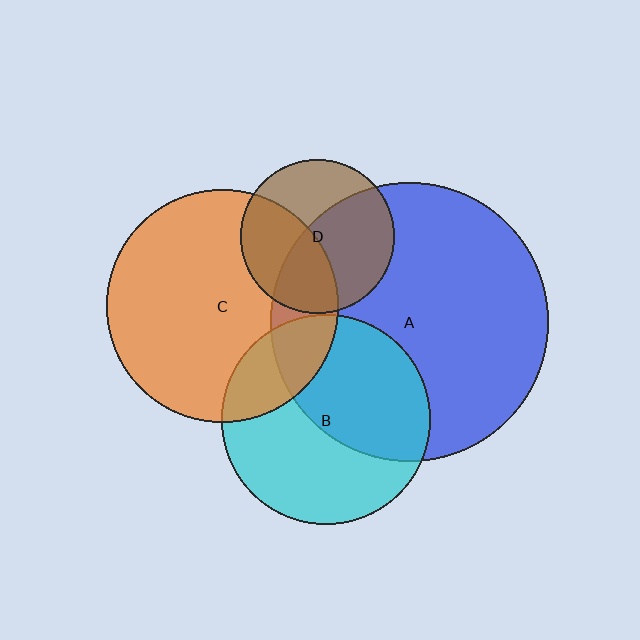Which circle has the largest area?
Circle A (blue).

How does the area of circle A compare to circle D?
Approximately 3.3 times.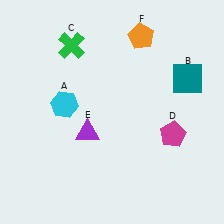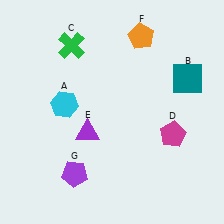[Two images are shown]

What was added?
A purple pentagon (G) was added in Image 2.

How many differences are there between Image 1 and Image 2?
There is 1 difference between the two images.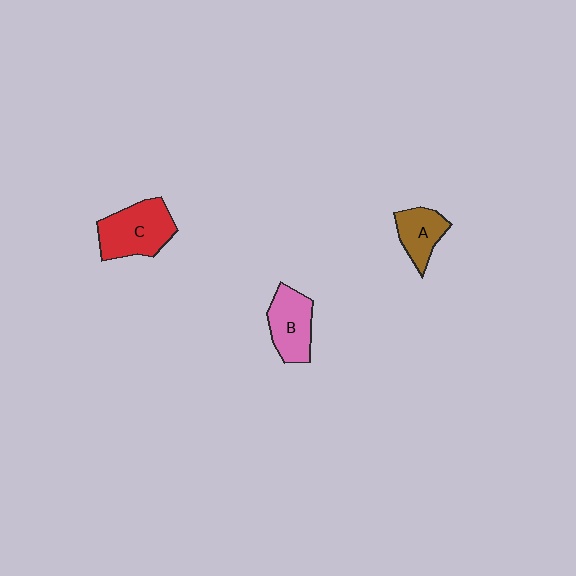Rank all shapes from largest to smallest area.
From largest to smallest: C (red), B (pink), A (brown).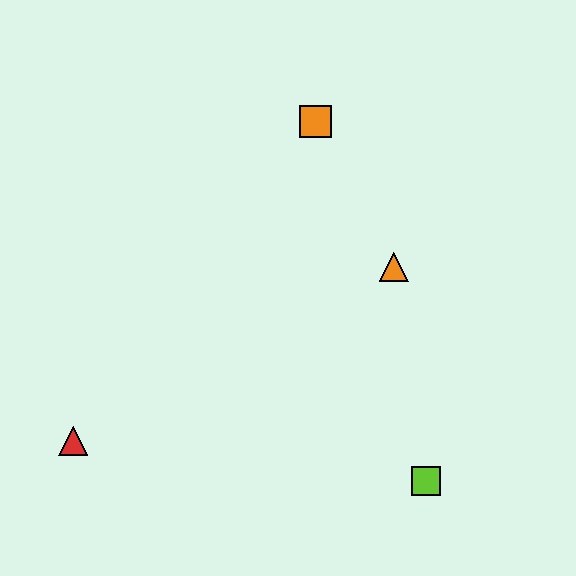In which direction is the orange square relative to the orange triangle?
The orange square is above the orange triangle.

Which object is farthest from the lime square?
The orange square is farthest from the lime square.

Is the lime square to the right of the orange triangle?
Yes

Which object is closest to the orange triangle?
The orange square is closest to the orange triangle.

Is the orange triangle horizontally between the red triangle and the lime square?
Yes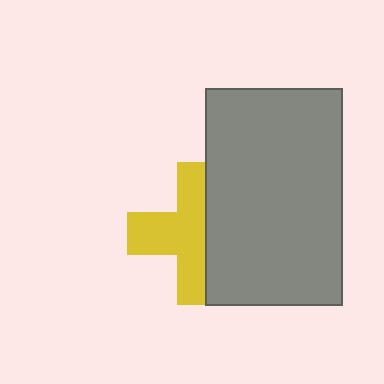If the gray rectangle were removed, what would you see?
You would see the complete yellow cross.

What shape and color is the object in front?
The object in front is a gray rectangle.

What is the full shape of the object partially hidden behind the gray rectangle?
The partially hidden object is a yellow cross.